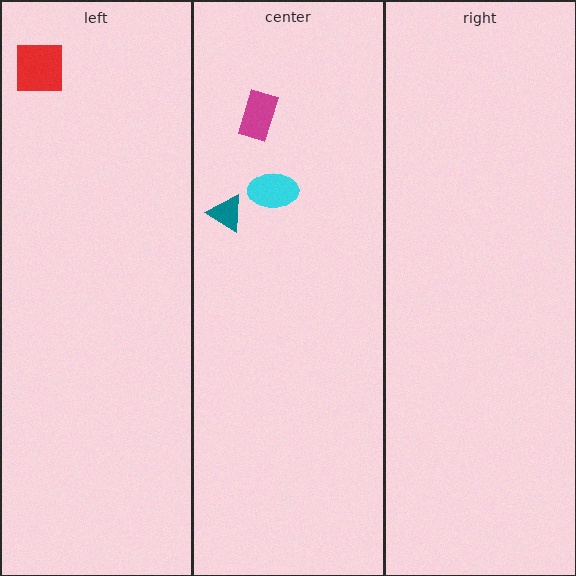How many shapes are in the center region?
3.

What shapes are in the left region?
The red square.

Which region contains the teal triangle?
The center region.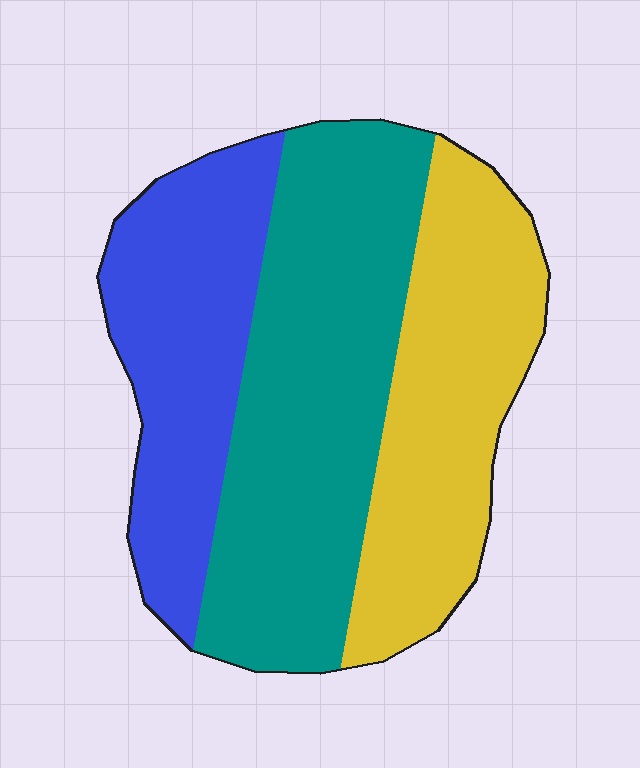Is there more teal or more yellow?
Teal.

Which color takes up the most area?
Teal, at roughly 40%.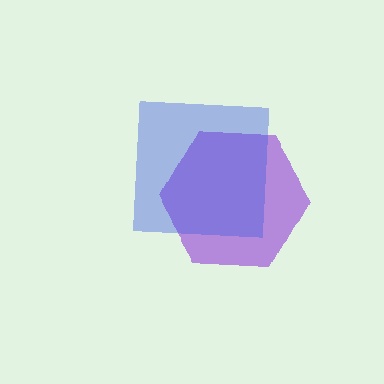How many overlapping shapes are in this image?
There are 2 overlapping shapes in the image.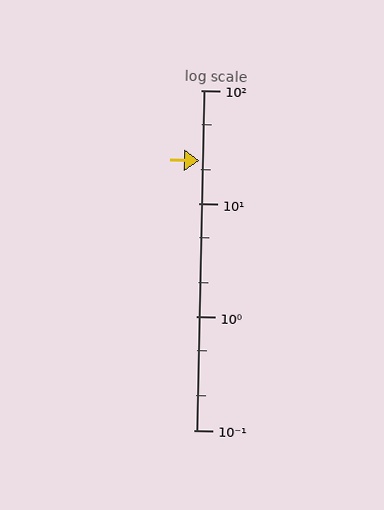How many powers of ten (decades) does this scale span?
The scale spans 3 decades, from 0.1 to 100.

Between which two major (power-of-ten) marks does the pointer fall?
The pointer is between 10 and 100.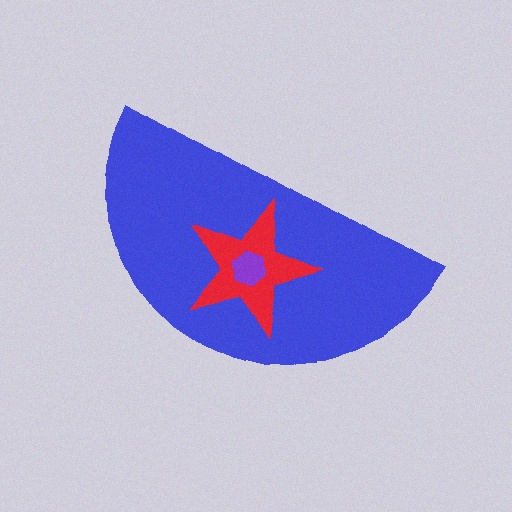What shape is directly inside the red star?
The purple hexagon.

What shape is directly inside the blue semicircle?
The red star.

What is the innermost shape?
The purple hexagon.